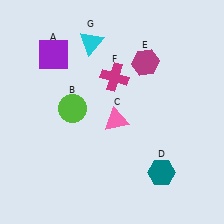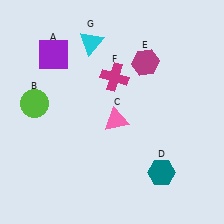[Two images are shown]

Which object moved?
The lime circle (B) moved left.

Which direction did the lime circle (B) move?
The lime circle (B) moved left.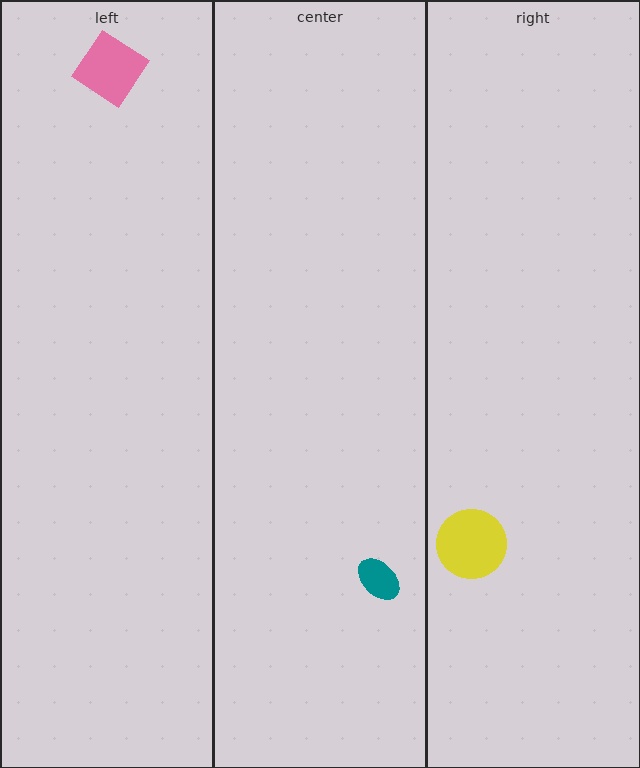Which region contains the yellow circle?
The right region.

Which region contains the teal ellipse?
The center region.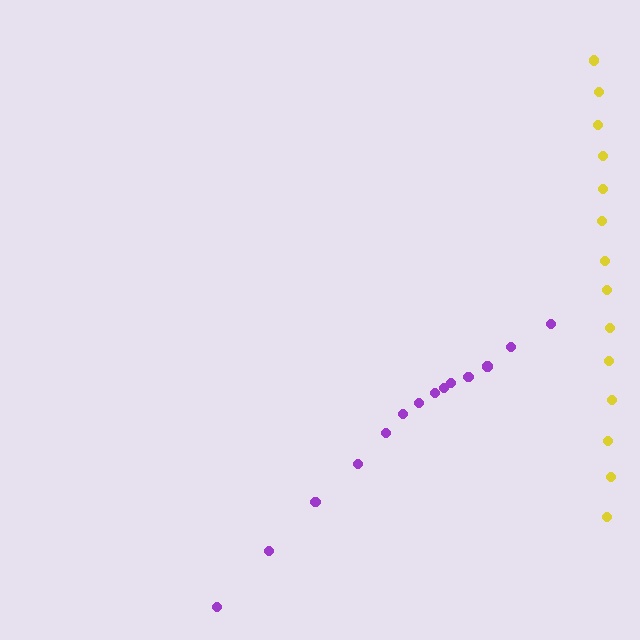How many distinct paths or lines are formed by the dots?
There are 2 distinct paths.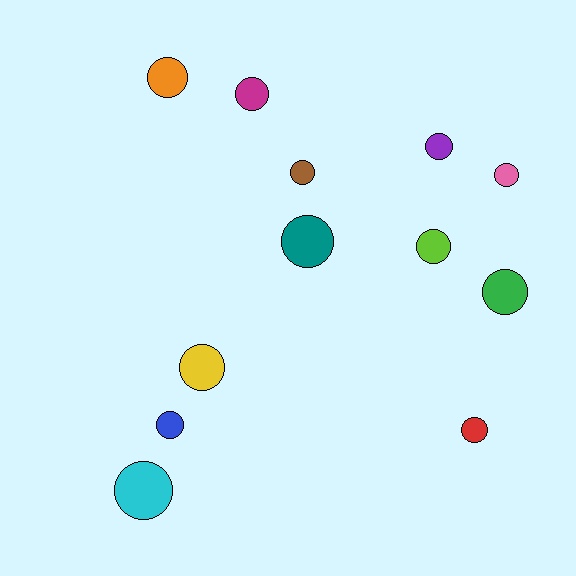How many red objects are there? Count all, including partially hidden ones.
There is 1 red object.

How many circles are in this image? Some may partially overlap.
There are 12 circles.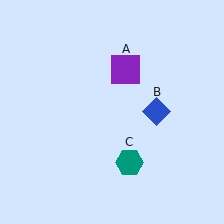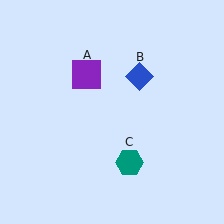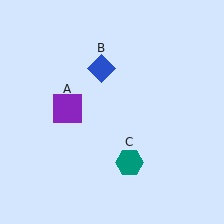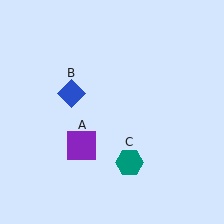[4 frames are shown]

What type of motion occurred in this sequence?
The purple square (object A), blue diamond (object B) rotated counterclockwise around the center of the scene.